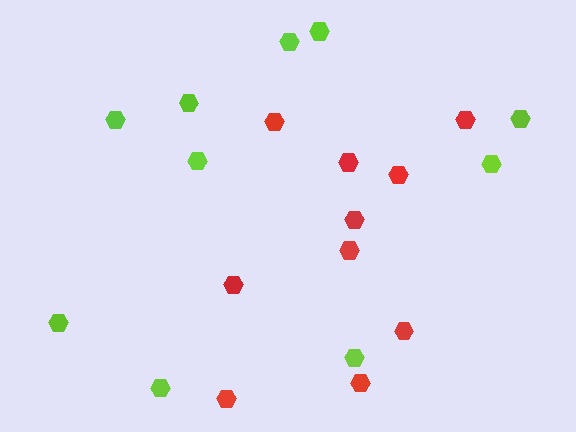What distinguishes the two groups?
There are 2 groups: one group of red hexagons (10) and one group of lime hexagons (10).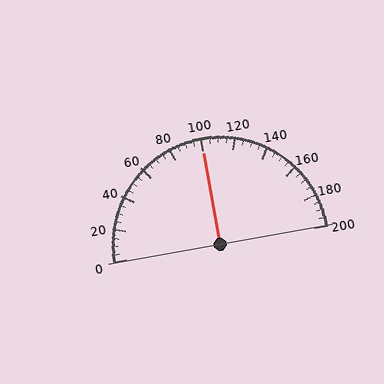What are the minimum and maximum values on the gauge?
The gauge ranges from 0 to 200.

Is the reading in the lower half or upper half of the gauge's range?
The reading is in the upper half of the range (0 to 200).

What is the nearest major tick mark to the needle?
The nearest major tick mark is 100.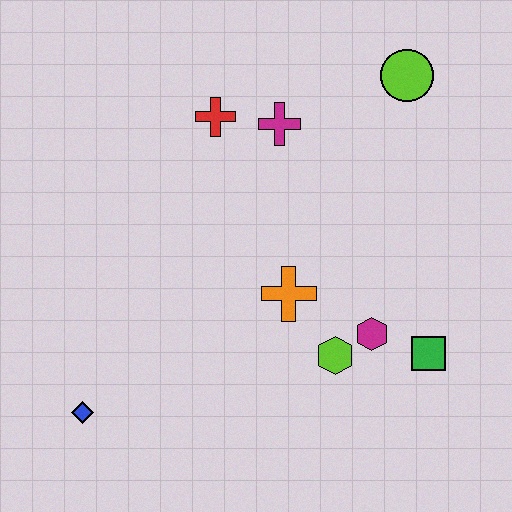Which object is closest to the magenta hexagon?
The lime hexagon is closest to the magenta hexagon.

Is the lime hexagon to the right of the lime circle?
No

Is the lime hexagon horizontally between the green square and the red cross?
Yes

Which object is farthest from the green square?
The blue diamond is farthest from the green square.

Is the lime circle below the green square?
No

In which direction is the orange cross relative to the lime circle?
The orange cross is below the lime circle.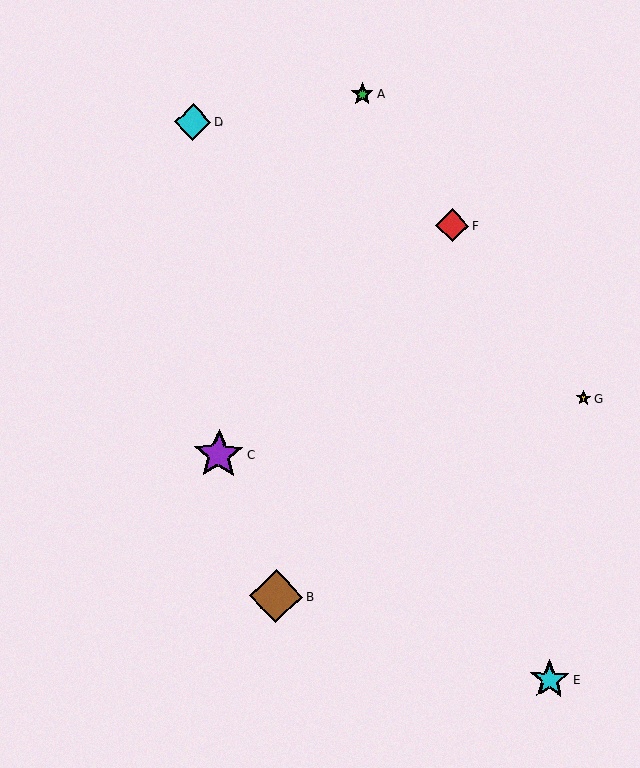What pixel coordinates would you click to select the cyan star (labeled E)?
Click at (549, 680) to select the cyan star E.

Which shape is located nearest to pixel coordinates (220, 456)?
The purple star (labeled C) at (219, 455) is nearest to that location.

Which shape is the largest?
The brown diamond (labeled B) is the largest.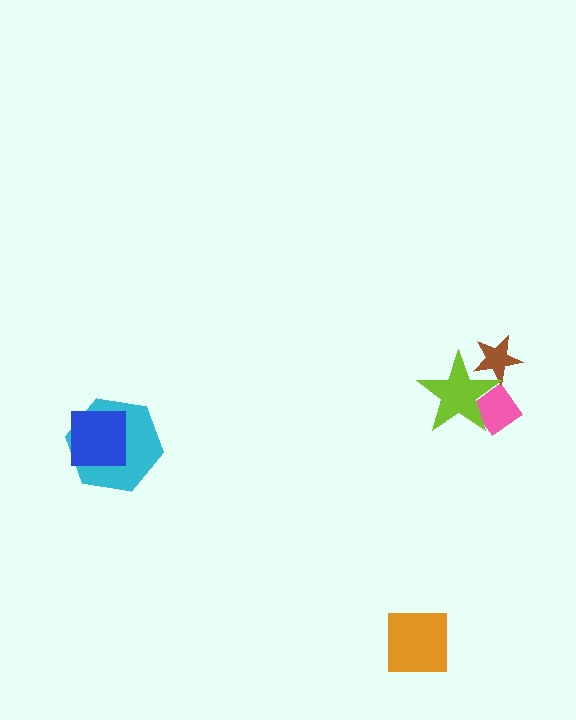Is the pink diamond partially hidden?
Yes, it is partially covered by another shape.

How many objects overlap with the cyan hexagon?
1 object overlaps with the cyan hexagon.